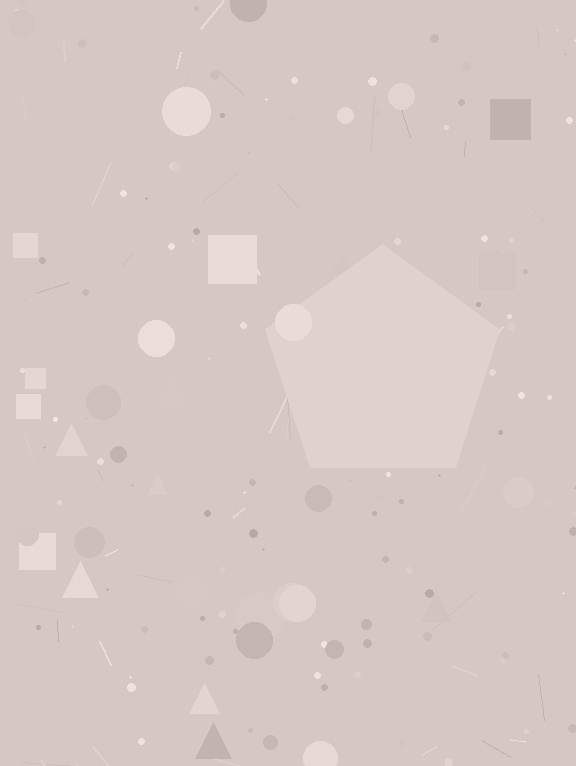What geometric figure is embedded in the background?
A pentagon is embedded in the background.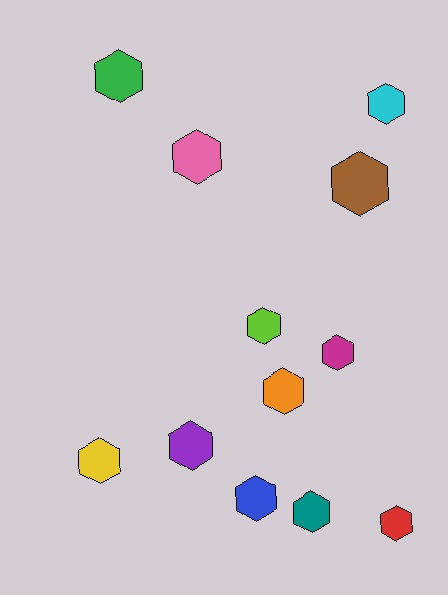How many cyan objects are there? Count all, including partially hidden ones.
There is 1 cyan object.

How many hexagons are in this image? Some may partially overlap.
There are 12 hexagons.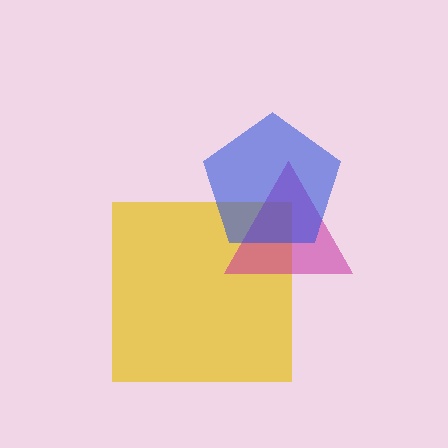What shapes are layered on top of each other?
The layered shapes are: a yellow square, a magenta triangle, a blue pentagon.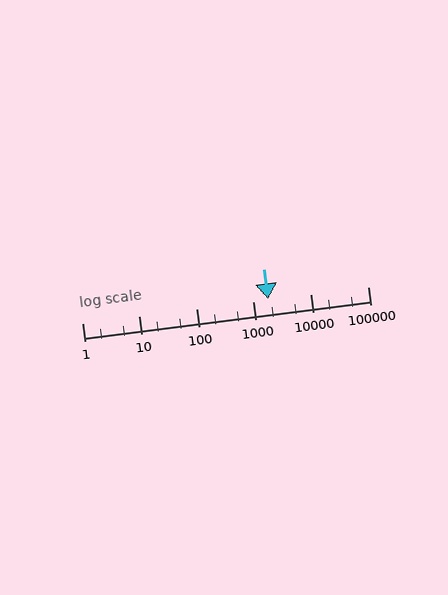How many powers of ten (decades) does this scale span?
The scale spans 5 decades, from 1 to 100000.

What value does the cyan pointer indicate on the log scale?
The pointer indicates approximately 1800.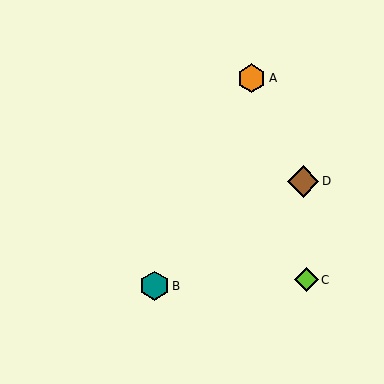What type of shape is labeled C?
Shape C is a lime diamond.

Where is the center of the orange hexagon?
The center of the orange hexagon is at (252, 78).